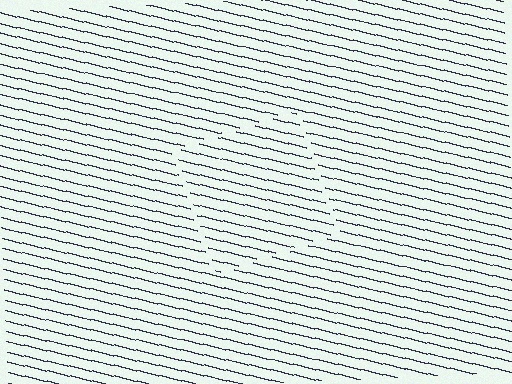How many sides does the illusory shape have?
4 sides — the line-ends trace a square.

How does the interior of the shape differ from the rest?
The interior of the shape contains the same grating, shifted by half a period — the contour is defined by the phase discontinuity where line-ends from the inner and outer gratings abut.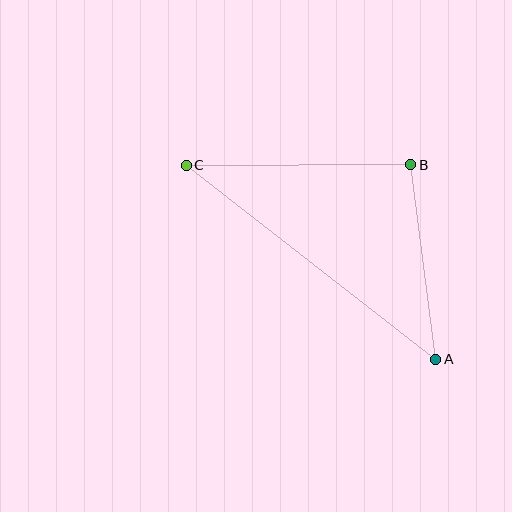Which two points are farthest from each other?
Points A and C are farthest from each other.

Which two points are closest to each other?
Points A and B are closest to each other.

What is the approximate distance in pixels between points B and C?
The distance between B and C is approximately 224 pixels.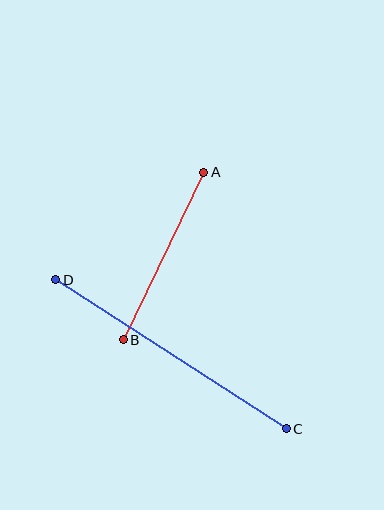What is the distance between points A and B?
The distance is approximately 186 pixels.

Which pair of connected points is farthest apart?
Points C and D are farthest apart.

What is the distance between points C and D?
The distance is approximately 274 pixels.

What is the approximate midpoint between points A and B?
The midpoint is at approximately (164, 256) pixels.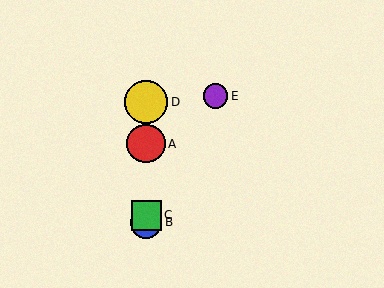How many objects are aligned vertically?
4 objects (A, B, C, D) are aligned vertically.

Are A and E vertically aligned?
No, A is at x≈146 and E is at x≈216.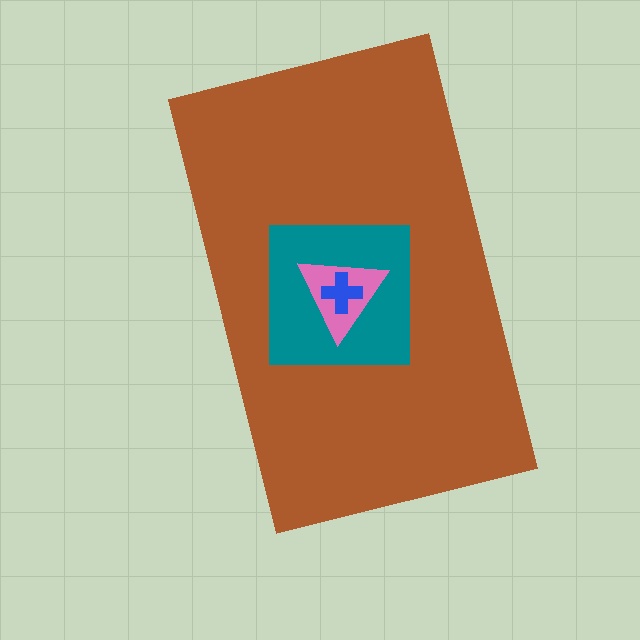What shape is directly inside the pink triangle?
The blue cross.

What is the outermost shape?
The brown rectangle.